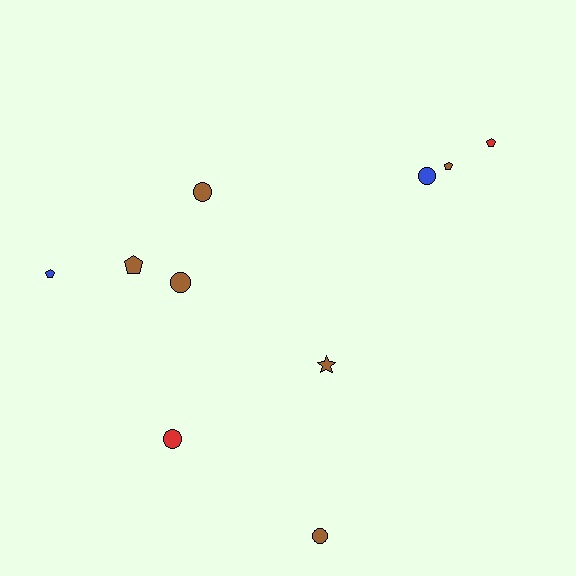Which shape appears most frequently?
Circle, with 5 objects.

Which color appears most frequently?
Brown, with 6 objects.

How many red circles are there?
There is 1 red circle.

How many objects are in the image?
There are 10 objects.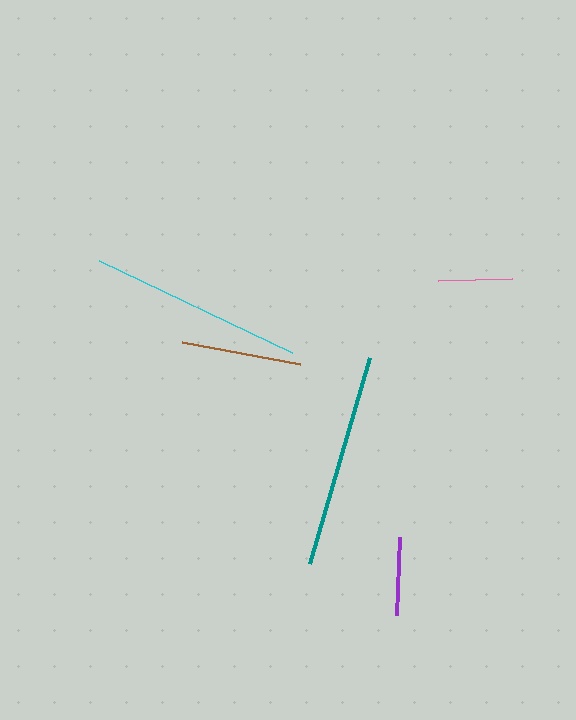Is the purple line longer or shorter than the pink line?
The purple line is longer than the pink line.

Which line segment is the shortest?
The pink line is the shortest at approximately 73 pixels.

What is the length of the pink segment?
The pink segment is approximately 73 pixels long.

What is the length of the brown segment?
The brown segment is approximately 120 pixels long.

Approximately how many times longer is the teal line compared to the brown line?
The teal line is approximately 1.8 times the length of the brown line.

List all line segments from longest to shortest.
From longest to shortest: teal, cyan, brown, purple, pink.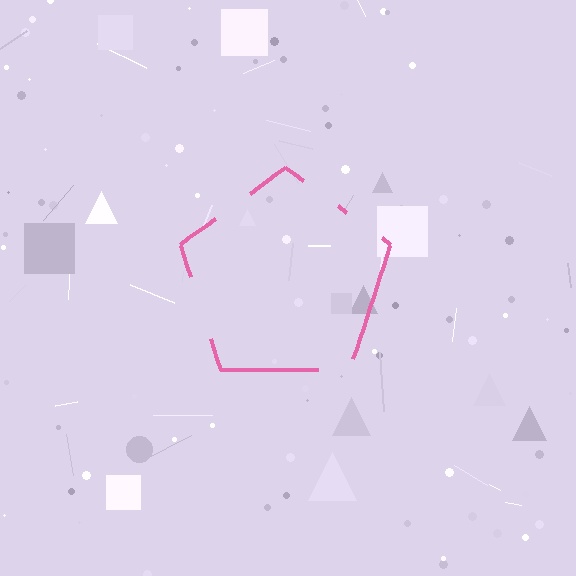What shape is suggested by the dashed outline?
The dashed outline suggests a pentagon.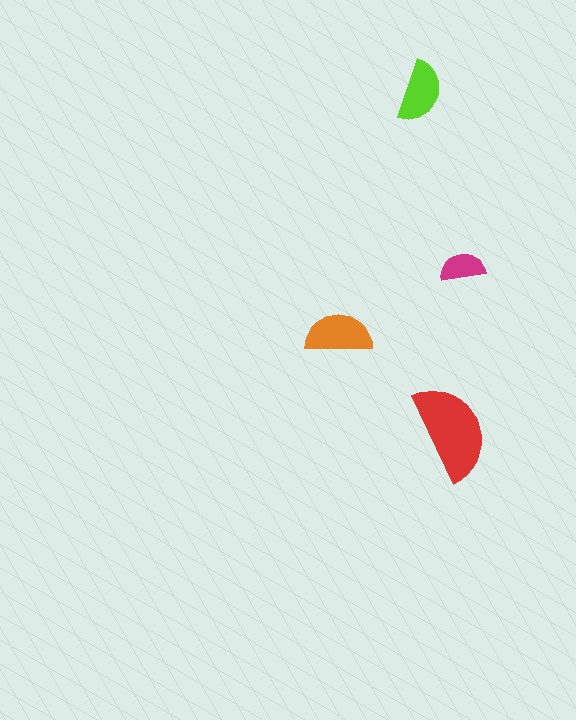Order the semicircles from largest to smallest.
the red one, the orange one, the lime one, the magenta one.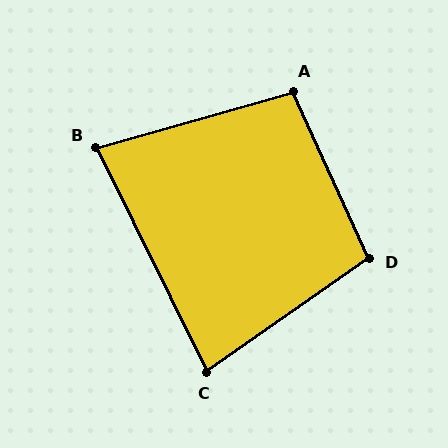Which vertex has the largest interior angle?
D, at approximately 101 degrees.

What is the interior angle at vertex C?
Approximately 81 degrees (acute).